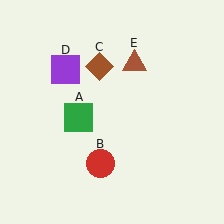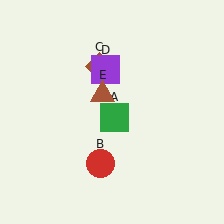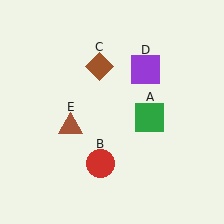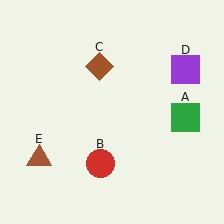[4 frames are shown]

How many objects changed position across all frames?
3 objects changed position: green square (object A), purple square (object D), brown triangle (object E).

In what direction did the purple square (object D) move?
The purple square (object D) moved right.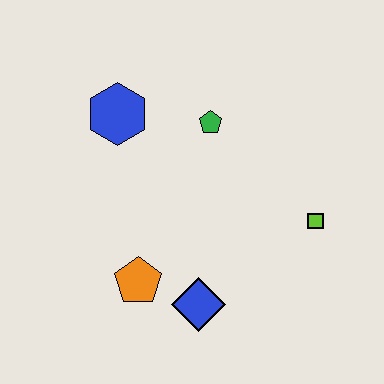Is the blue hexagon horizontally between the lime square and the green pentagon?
No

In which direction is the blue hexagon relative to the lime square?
The blue hexagon is to the left of the lime square.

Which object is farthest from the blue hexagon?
The lime square is farthest from the blue hexagon.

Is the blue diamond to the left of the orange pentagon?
No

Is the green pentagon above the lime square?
Yes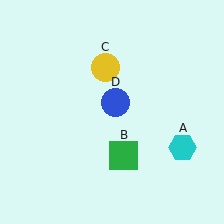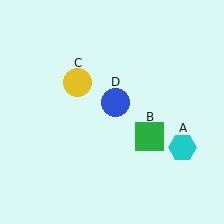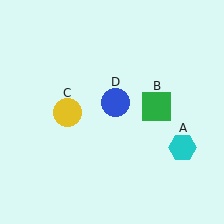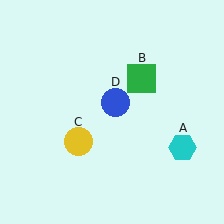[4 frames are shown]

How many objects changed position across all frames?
2 objects changed position: green square (object B), yellow circle (object C).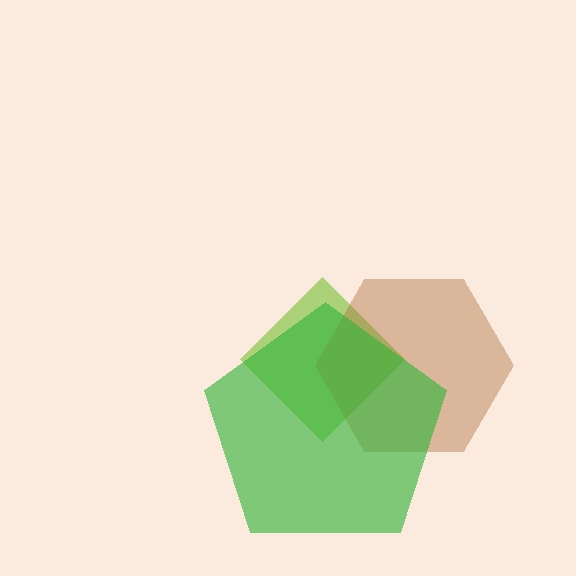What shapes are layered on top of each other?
The layered shapes are: a lime diamond, a brown hexagon, a green pentagon.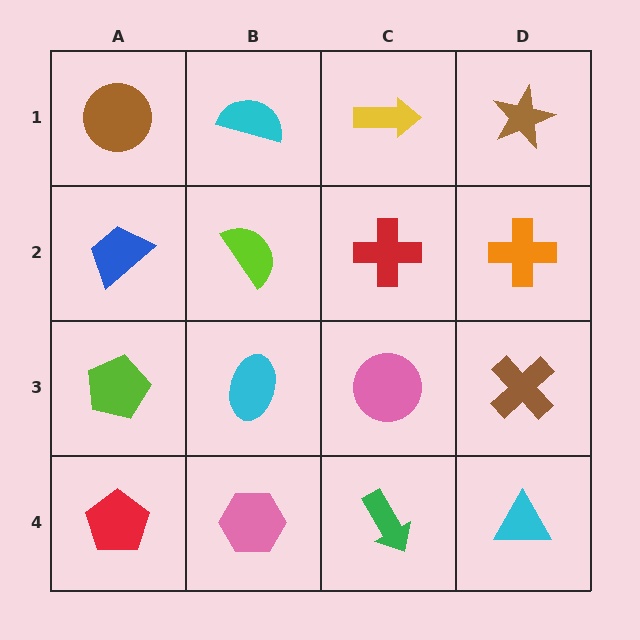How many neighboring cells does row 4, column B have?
3.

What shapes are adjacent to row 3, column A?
A blue trapezoid (row 2, column A), a red pentagon (row 4, column A), a cyan ellipse (row 3, column B).